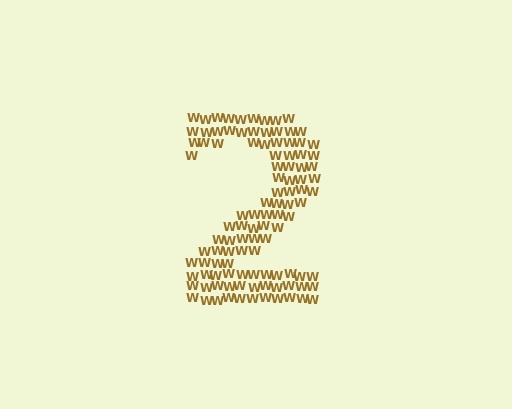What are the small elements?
The small elements are letter W's.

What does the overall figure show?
The overall figure shows the digit 2.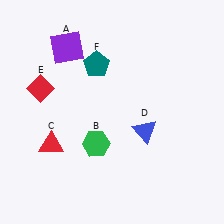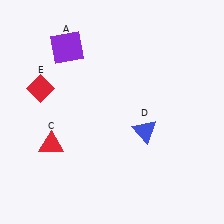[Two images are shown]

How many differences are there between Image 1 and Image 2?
There are 2 differences between the two images.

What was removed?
The teal pentagon (F), the green hexagon (B) were removed in Image 2.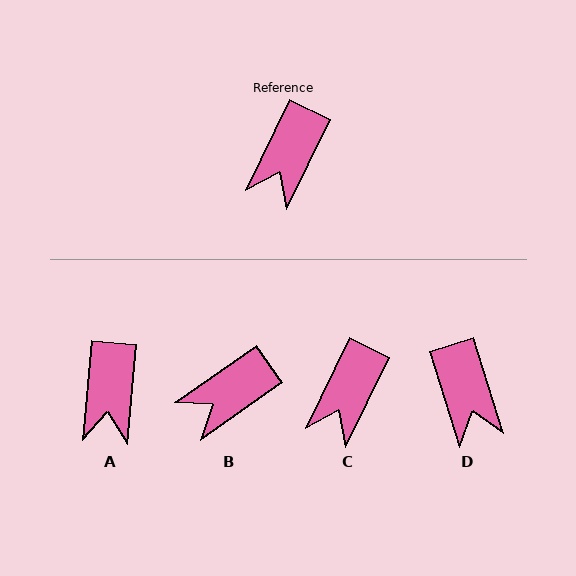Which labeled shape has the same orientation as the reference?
C.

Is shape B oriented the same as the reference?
No, it is off by about 29 degrees.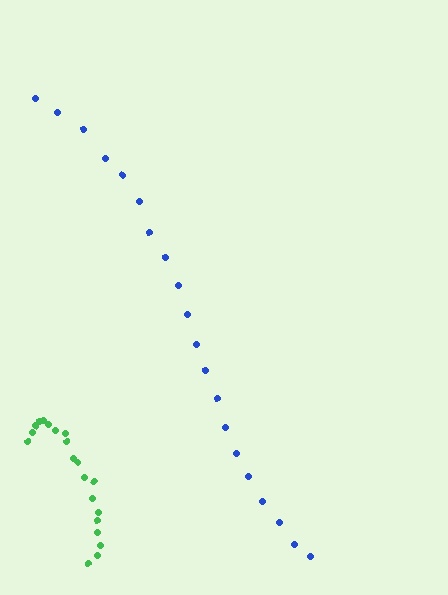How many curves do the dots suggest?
There are 2 distinct paths.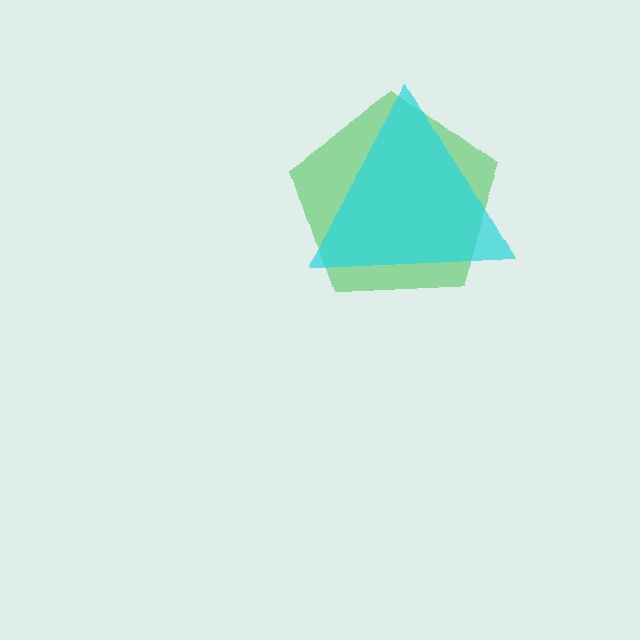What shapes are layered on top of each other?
The layered shapes are: a green pentagon, a cyan triangle.